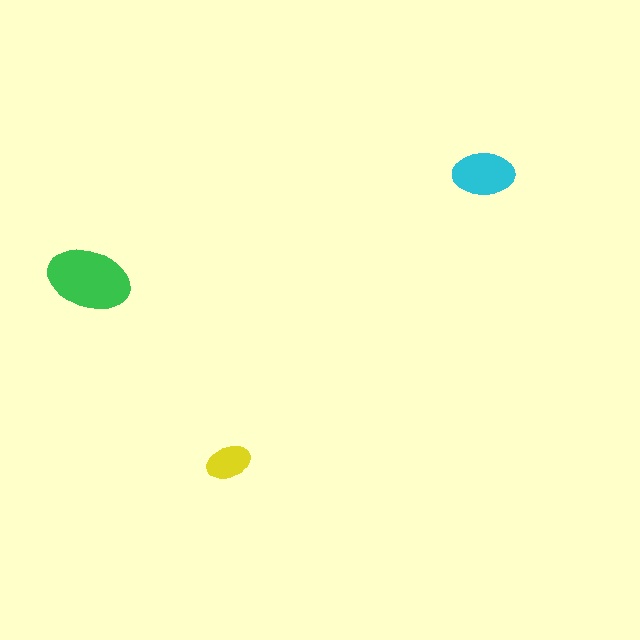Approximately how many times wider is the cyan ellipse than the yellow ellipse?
About 1.5 times wider.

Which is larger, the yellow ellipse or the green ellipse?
The green one.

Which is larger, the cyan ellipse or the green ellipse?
The green one.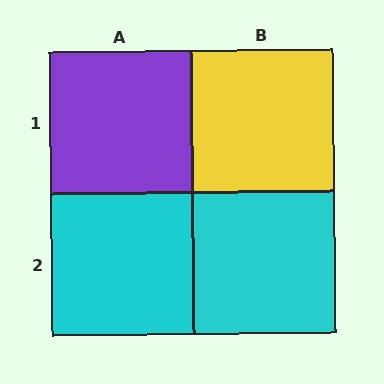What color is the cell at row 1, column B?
Yellow.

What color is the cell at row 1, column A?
Purple.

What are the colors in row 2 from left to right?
Cyan, cyan.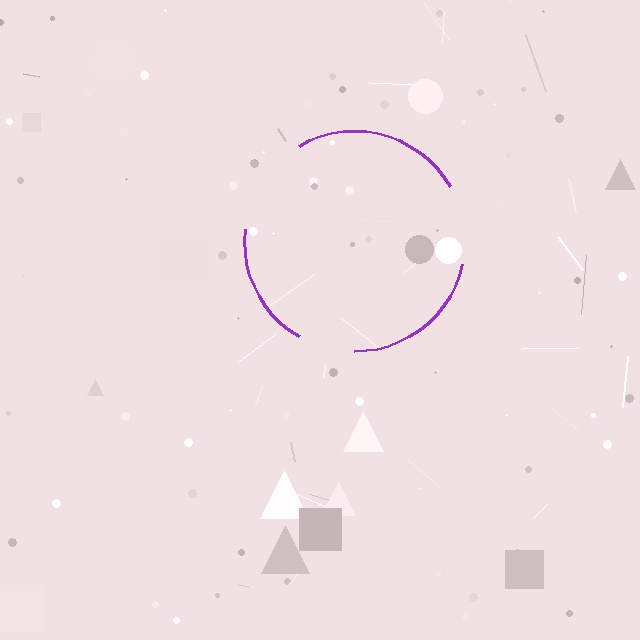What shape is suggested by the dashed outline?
The dashed outline suggests a circle.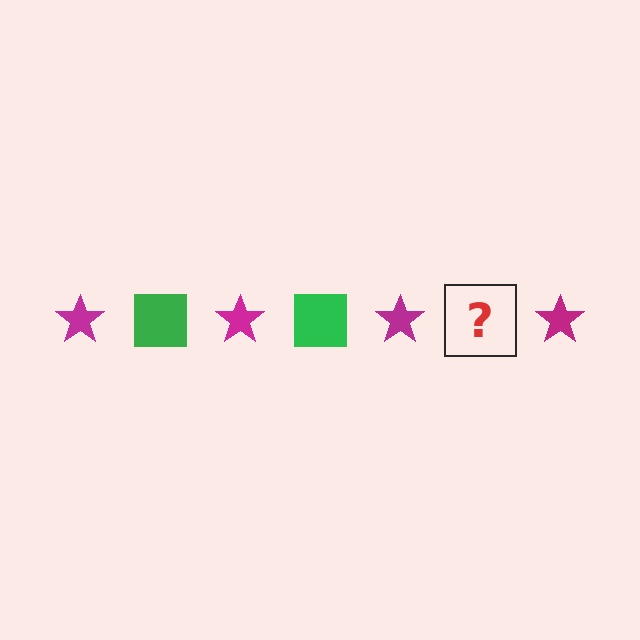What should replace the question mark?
The question mark should be replaced with a green square.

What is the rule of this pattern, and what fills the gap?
The rule is that the pattern alternates between magenta star and green square. The gap should be filled with a green square.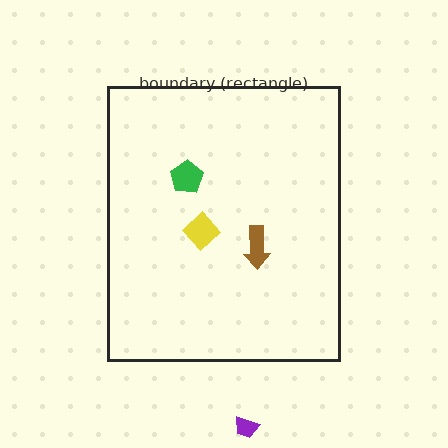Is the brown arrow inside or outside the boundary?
Inside.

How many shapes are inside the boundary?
3 inside, 1 outside.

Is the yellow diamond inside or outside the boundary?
Inside.